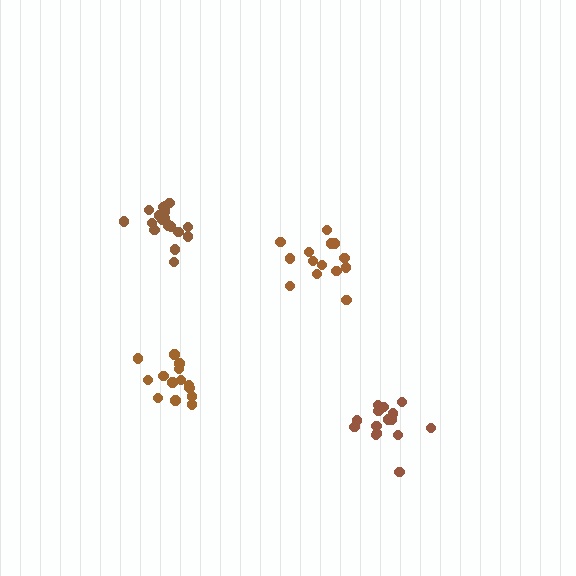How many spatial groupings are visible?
There are 4 spatial groupings.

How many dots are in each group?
Group 1: 16 dots, Group 2: 14 dots, Group 3: 18 dots, Group 4: 14 dots (62 total).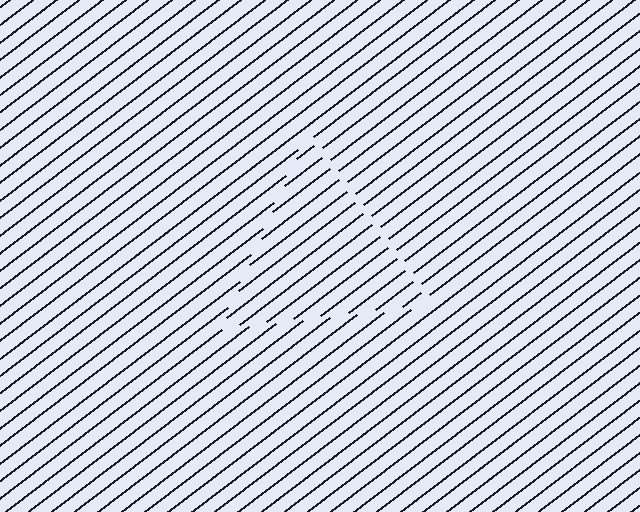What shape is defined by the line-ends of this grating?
An illusory triangle. The interior of the shape contains the same grating, shifted by half a period — the contour is defined by the phase discontinuity where line-ends from the inner and outer gratings abut.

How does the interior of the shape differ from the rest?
The interior of the shape contains the same grating, shifted by half a period — the contour is defined by the phase discontinuity where line-ends from the inner and outer gratings abut.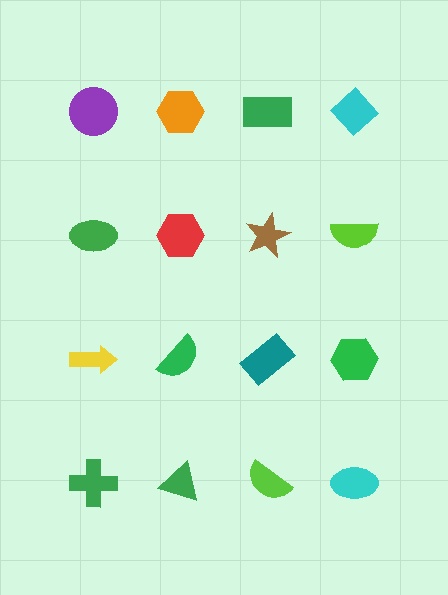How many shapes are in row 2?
4 shapes.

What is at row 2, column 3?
A brown star.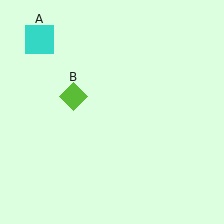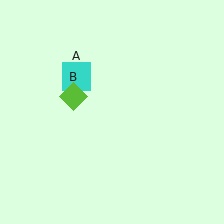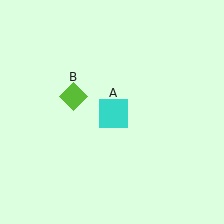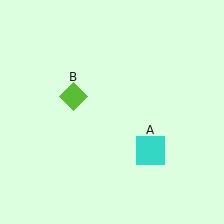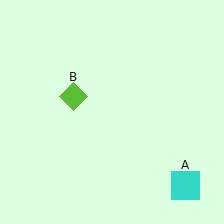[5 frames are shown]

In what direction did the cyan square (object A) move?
The cyan square (object A) moved down and to the right.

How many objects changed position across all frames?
1 object changed position: cyan square (object A).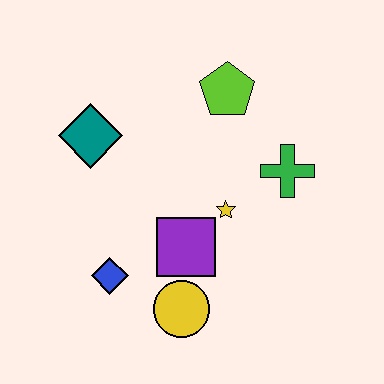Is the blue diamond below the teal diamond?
Yes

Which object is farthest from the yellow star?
The teal diamond is farthest from the yellow star.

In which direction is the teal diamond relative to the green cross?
The teal diamond is to the left of the green cross.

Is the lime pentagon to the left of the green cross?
Yes